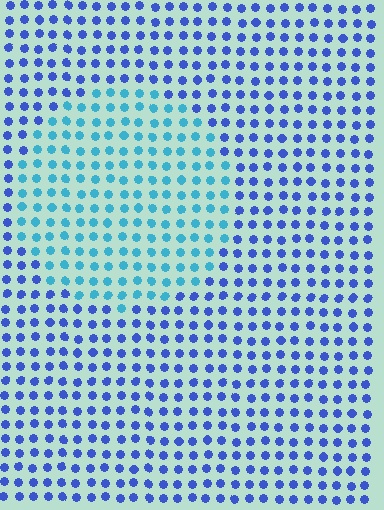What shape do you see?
I see a circle.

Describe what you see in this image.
The image is filled with small blue elements in a uniform arrangement. A circle-shaped region is visible where the elements are tinted to a slightly different hue, forming a subtle color boundary.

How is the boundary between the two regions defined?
The boundary is defined purely by a slight shift in hue (about 38 degrees). Spacing, size, and orientation are identical on both sides.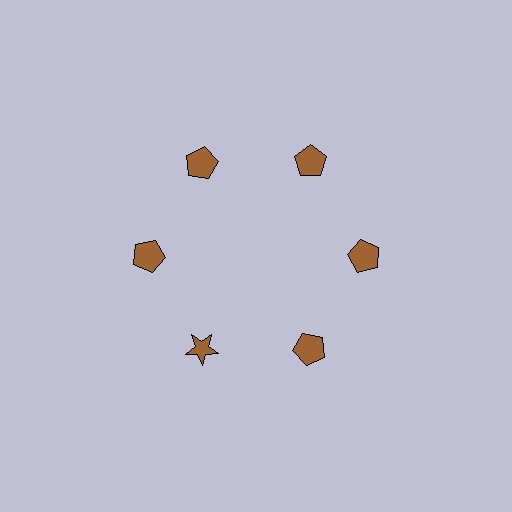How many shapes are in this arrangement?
There are 6 shapes arranged in a ring pattern.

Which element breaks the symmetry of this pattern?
The brown star at roughly the 7 o'clock position breaks the symmetry. All other shapes are brown pentagons.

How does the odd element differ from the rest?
It has a different shape: star instead of pentagon.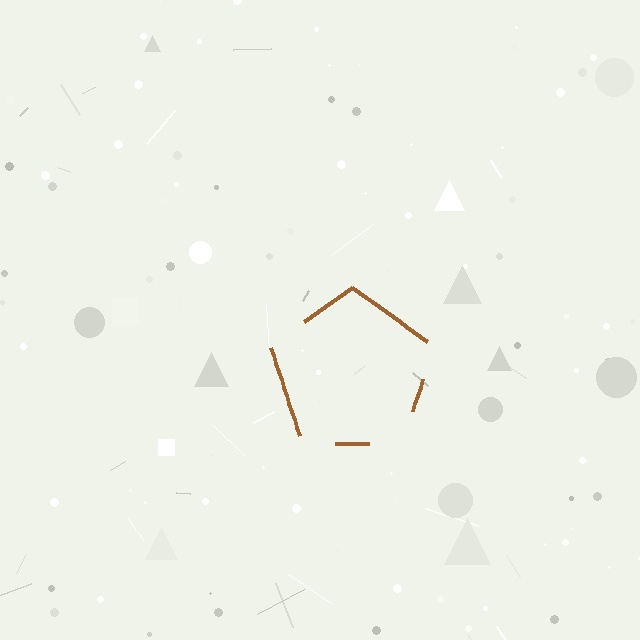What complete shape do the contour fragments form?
The contour fragments form a pentagon.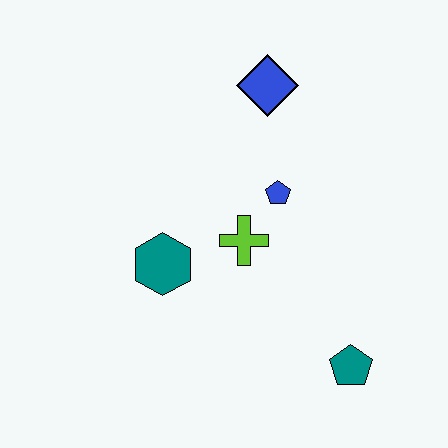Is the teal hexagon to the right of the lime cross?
No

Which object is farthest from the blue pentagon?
The teal pentagon is farthest from the blue pentagon.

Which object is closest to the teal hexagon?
The lime cross is closest to the teal hexagon.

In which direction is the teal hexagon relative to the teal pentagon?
The teal hexagon is to the left of the teal pentagon.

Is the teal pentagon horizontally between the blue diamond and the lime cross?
No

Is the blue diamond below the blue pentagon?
No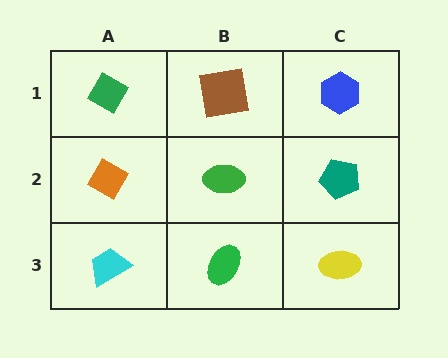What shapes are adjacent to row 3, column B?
A green ellipse (row 2, column B), a cyan trapezoid (row 3, column A), a yellow ellipse (row 3, column C).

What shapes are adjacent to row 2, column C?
A blue hexagon (row 1, column C), a yellow ellipse (row 3, column C), a green ellipse (row 2, column B).